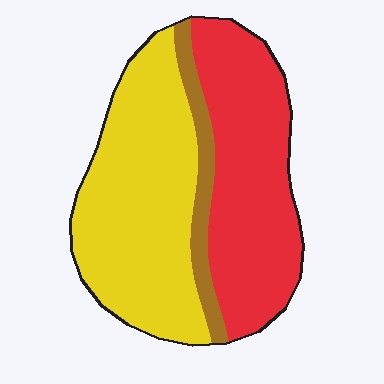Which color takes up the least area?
Brown, at roughly 10%.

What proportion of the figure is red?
Red takes up between a third and a half of the figure.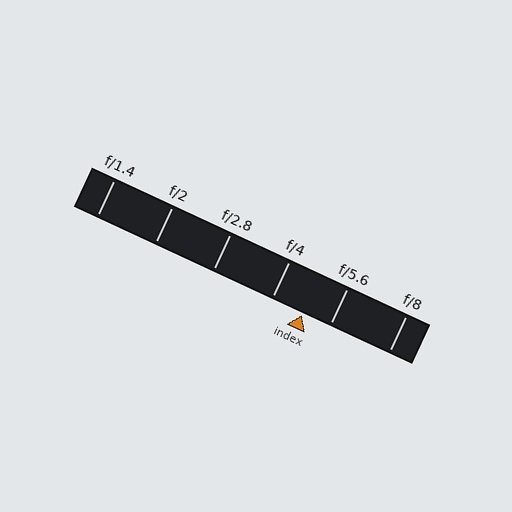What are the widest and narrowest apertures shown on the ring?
The widest aperture shown is f/1.4 and the narrowest is f/8.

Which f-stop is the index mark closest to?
The index mark is closest to f/5.6.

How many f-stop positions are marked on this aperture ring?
There are 6 f-stop positions marked.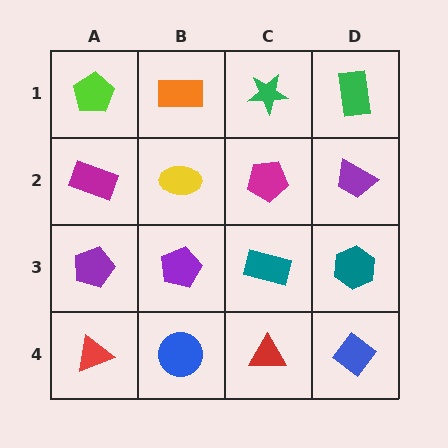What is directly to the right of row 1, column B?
A green star.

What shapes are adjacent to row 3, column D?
A purple trapezoid (row 2, column D), a blue diamond (row 4, column D), a teal rectangle (row 3, column C).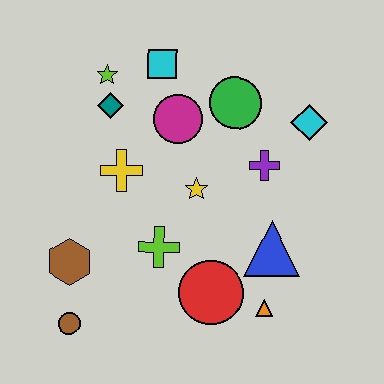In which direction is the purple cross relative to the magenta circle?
The purple cross is to the right of the magenta circle.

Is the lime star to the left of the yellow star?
Yes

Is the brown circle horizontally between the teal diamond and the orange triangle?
No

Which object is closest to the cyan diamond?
The purple cross is closest to the cyan diamond.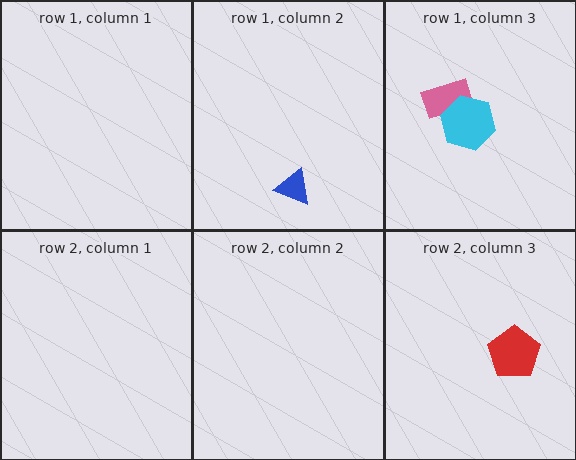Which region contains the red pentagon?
The row 2, column 3 region.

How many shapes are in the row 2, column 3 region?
1.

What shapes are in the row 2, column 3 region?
The red pentagon.